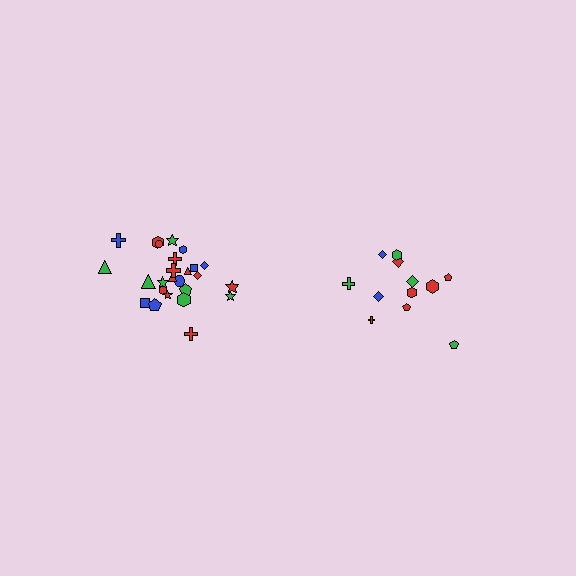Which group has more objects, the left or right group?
The left group.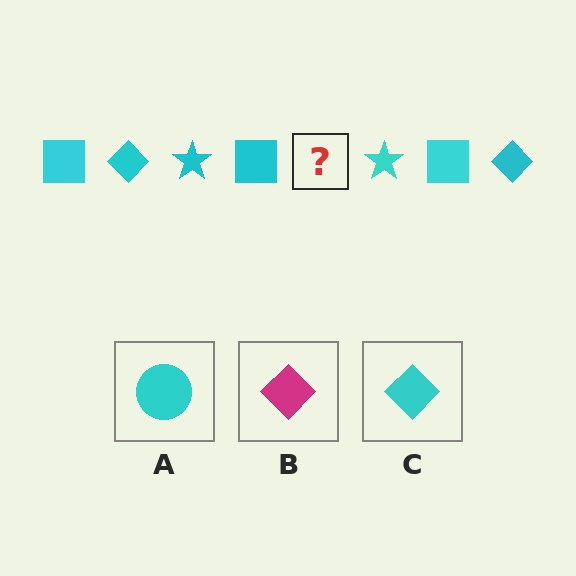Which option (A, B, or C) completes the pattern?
C.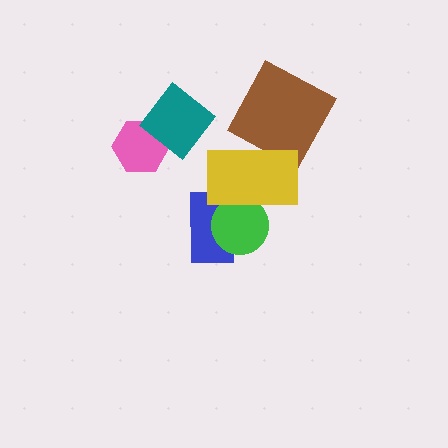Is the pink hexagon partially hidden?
Yes, it is partially covered by another shape.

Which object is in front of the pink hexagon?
The teal diamond is in front of the pink hexagon.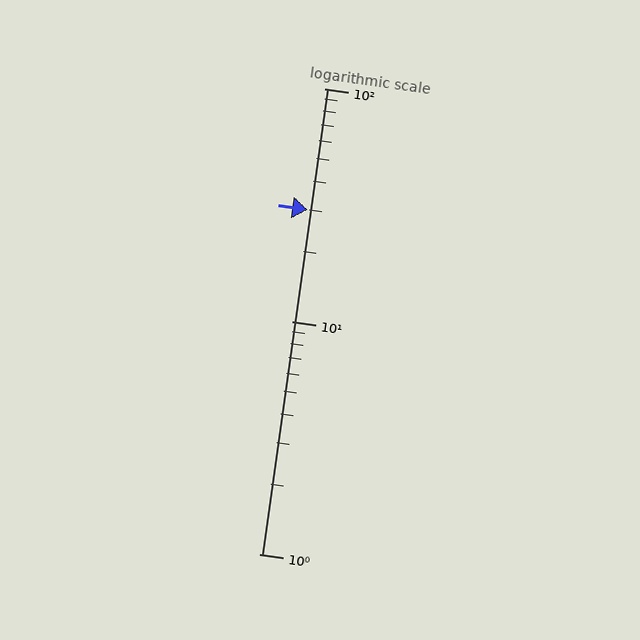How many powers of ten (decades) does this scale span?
The scale spans 2 decades, from 1 to 100.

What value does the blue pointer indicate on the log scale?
The pointer indicates approximately 30.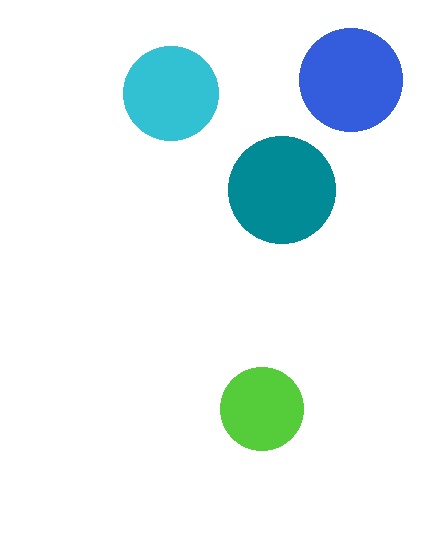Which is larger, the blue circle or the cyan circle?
The blue one.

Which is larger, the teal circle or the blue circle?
The teal one.